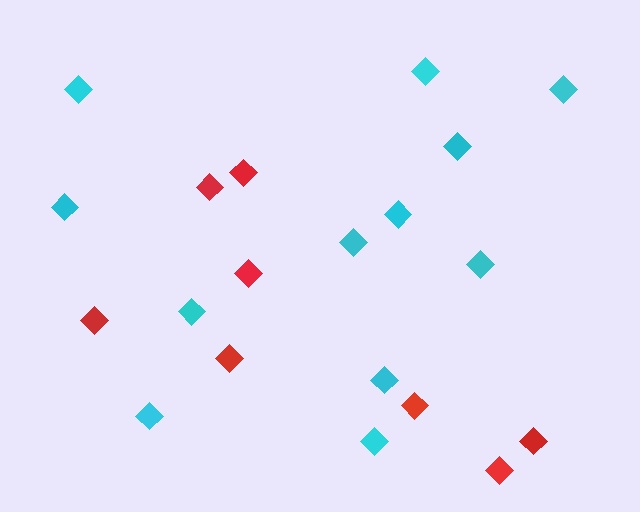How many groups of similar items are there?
There are 2 groups: one group of red diamonds (8) and one group of cyan diamonds (12).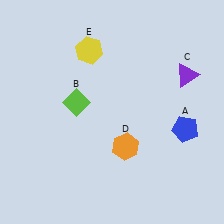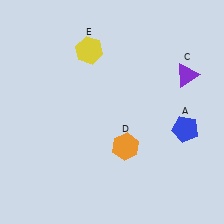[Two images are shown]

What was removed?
The lime diamond (B) was removed in Image 2.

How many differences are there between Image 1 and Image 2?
There is 1 difference between the two images.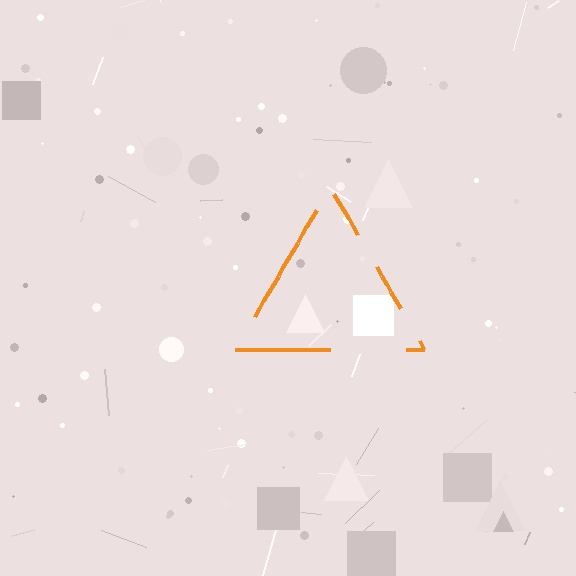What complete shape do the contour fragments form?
The contour fragments form a triangle.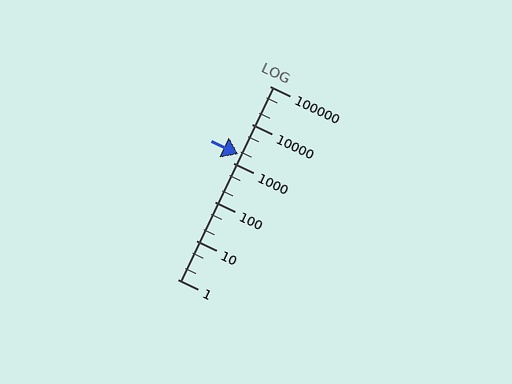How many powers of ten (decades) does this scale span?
The scale spans 5 decades, from 1 to 100000.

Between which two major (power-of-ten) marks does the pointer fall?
The pointer is between 1000 and 10000.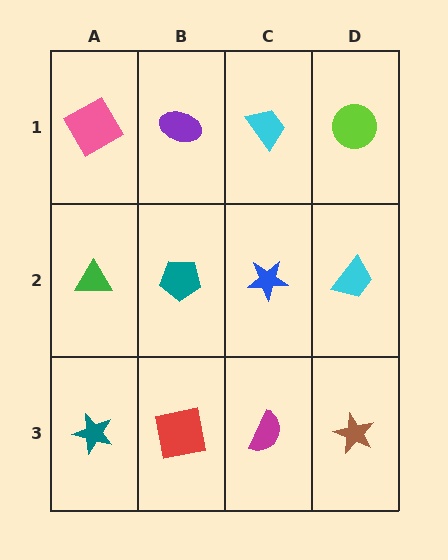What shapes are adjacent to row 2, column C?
A cyan trapezoid (row 1, column C), a magenta semicircle (row 3, column C), a teal pentagon (row 2, column B), a cyan trapezoid (row 2, column D).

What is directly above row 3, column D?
A cyan trapezoid.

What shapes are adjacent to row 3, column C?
A blue star (row 2, column C), a red square (row 3, column B), a brown star (row 3, column D).